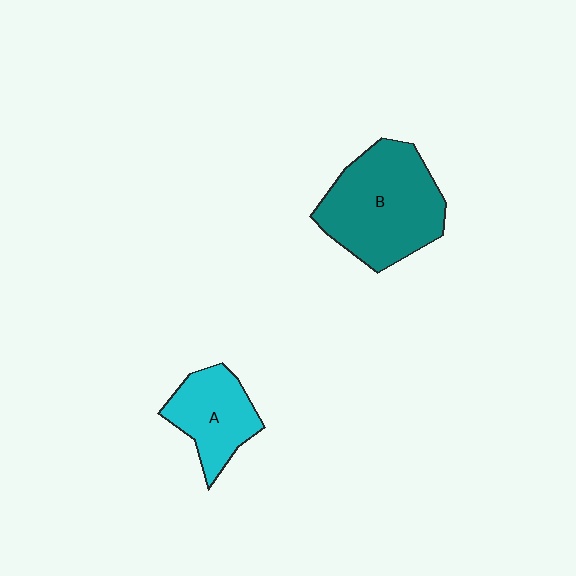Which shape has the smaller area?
Shape A (cyan).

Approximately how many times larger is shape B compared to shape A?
Approximately 1.8 times.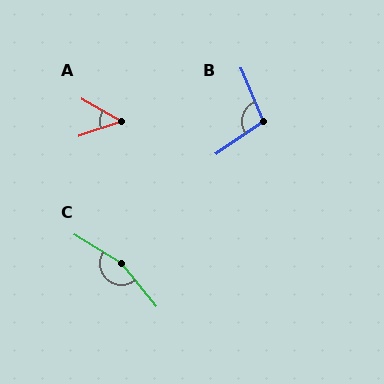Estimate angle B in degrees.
Approximately 102 degrees.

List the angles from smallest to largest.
A (48°), B (102°), C (161°).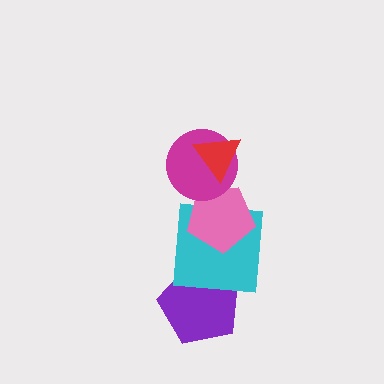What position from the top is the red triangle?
The red triangle is 1st from the top.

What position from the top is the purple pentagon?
The purple pentagon is 5th from the top.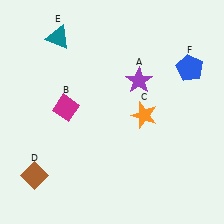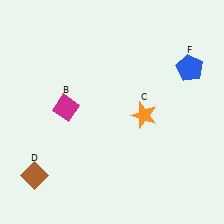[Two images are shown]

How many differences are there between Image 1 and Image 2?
There are 2 differences between the two images.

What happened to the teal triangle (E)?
The teal triangle (E) was removed in Image 2. It was in the top-left area of Image 1.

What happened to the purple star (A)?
The purple star (A) was removed in Image 2. It was in the top-right area of Image 1.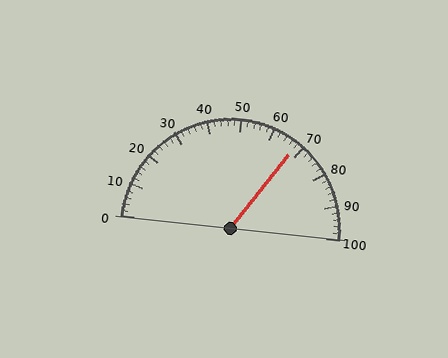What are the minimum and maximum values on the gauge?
The gauge ranges from 0 to 100.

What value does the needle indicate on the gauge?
The needle indicates approximately 68.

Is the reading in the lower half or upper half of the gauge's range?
The reading is in the upper half of the range (0 to 100).